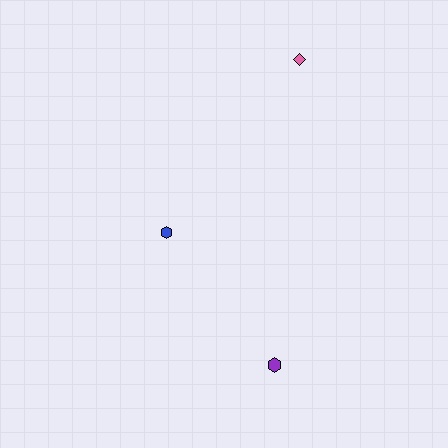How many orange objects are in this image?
There are no orange objects.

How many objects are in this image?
There are 3 objects.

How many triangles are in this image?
There are no triangles.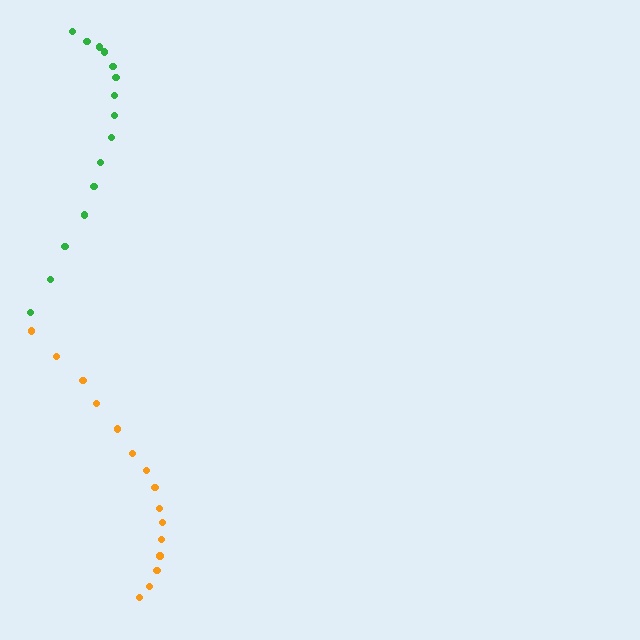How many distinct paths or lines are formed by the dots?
There are 2 distinct paths.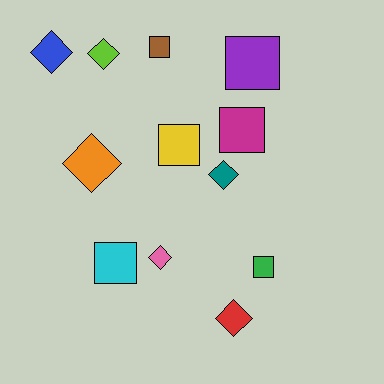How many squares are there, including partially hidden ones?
There are 6 squares.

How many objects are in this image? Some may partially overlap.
There are 12 objects.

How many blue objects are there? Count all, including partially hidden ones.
There is 1 blue object.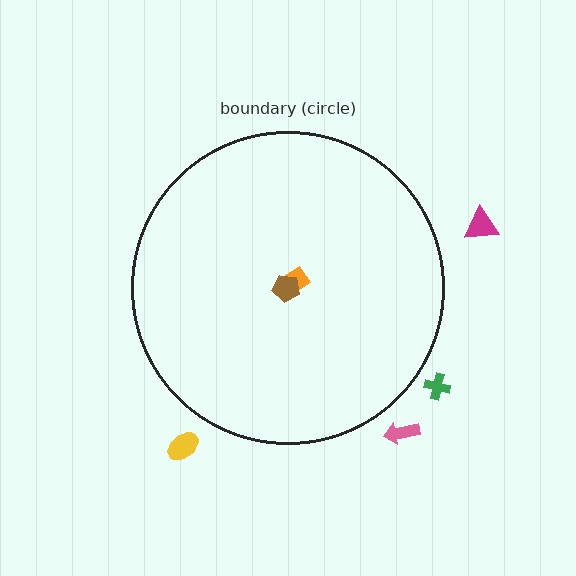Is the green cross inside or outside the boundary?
Outside.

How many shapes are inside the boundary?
2 inside, 4 outside.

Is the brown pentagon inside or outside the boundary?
Inside.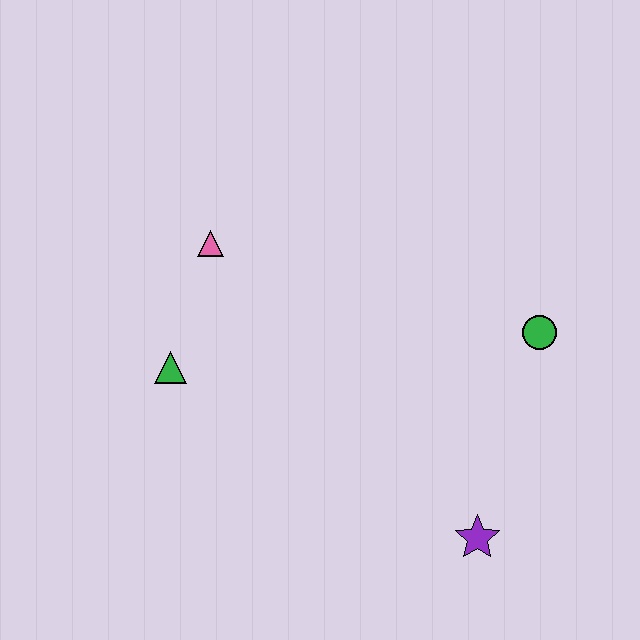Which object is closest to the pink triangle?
The green triangle is closest to the pink triangle.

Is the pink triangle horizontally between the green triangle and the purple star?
Yes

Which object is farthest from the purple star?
The pink triangle is farthest from the purple star.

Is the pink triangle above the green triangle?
Yes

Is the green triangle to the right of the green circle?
No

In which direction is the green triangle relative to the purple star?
The green triangle is to the left of the purple star.